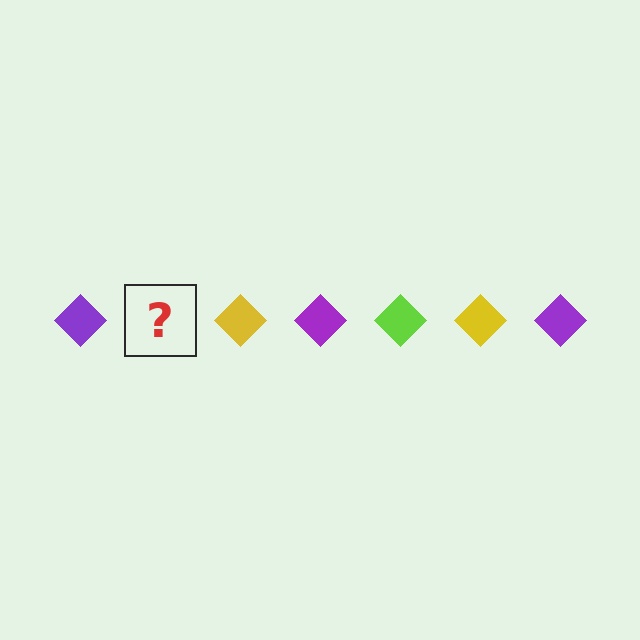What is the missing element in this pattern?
The missing element is a lime diamond.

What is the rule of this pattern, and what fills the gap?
The rule is that the pattern cycles through purple, lime, yellow diamonds. The gap should be filled with a lime diamond.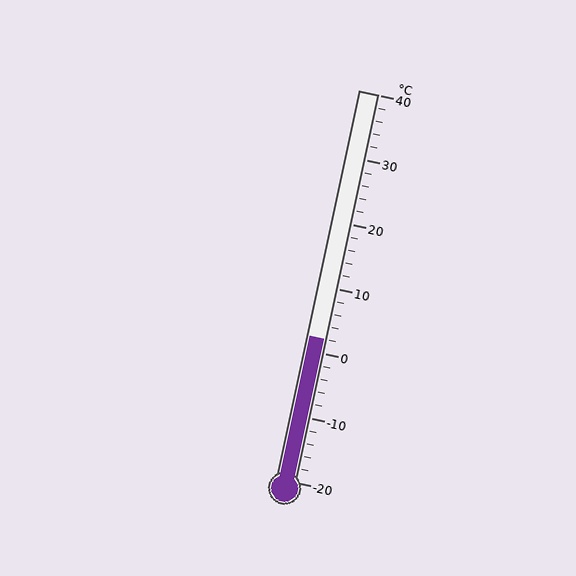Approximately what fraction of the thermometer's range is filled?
The thermometer is filled to approximately 35% of its range.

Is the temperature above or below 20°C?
The temperature is below 20°C.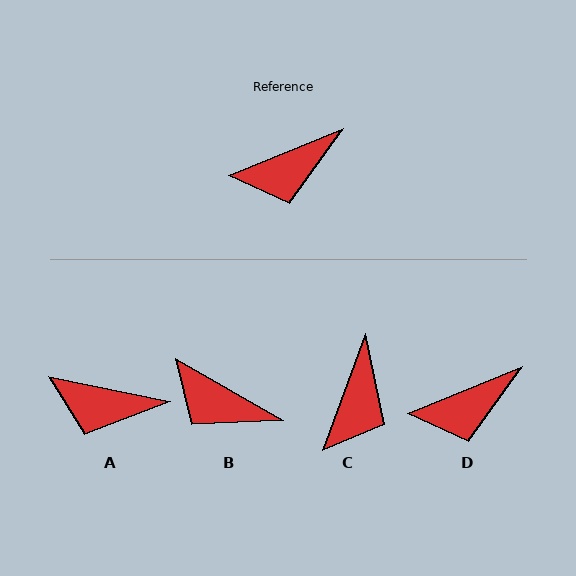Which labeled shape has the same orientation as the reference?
D.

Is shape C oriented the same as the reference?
No, it is off by about 47 degrees.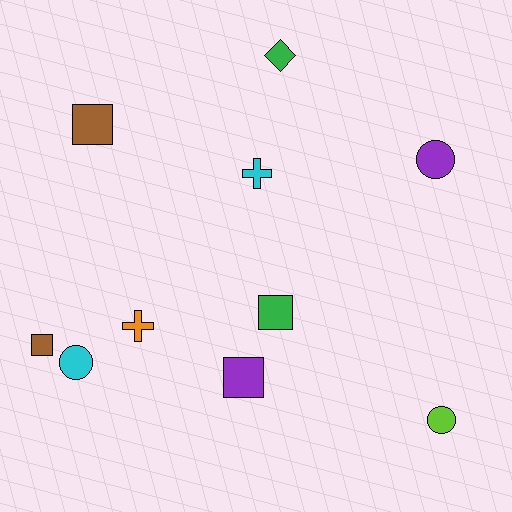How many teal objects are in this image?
There are no teal objects.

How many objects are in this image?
There are 10 objects.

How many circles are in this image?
There are 3 circles.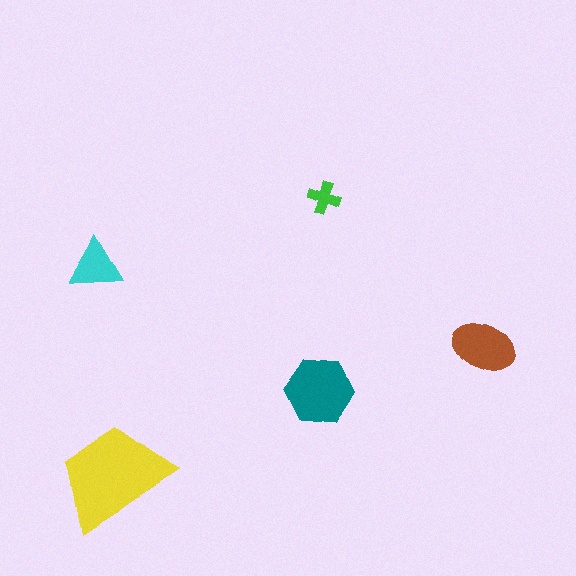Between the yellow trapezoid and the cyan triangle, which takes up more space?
The yellow trapezoid.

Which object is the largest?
The yellow trapezoid.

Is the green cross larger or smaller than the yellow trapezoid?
Smaller.